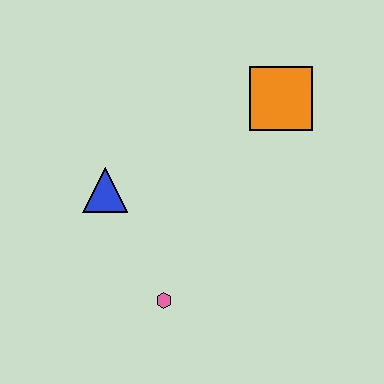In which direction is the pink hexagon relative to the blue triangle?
The pink hexagon is below the blue triangle.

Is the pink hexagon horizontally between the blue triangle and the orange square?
Yes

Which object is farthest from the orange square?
The pink hexagon is farthest from the orange square.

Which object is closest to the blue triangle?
The pink hexagon is closest to the blue triangle.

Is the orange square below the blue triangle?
No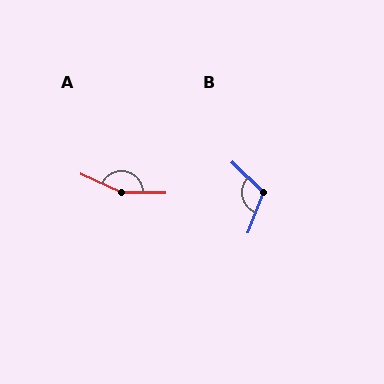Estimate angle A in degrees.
Approximately 157 degrees.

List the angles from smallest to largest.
B (113°), A (157°).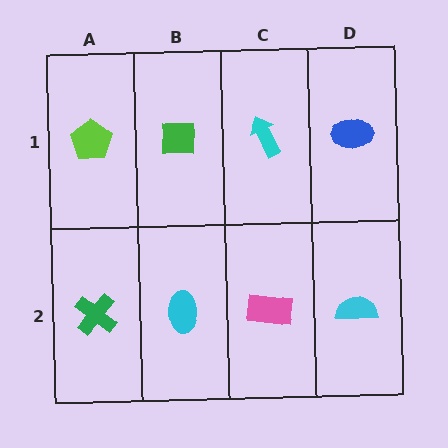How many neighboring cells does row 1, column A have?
2.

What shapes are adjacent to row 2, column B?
A green square (row 1, column B), a green cross (row 2, column A), a pink rectangle (row 2, column C).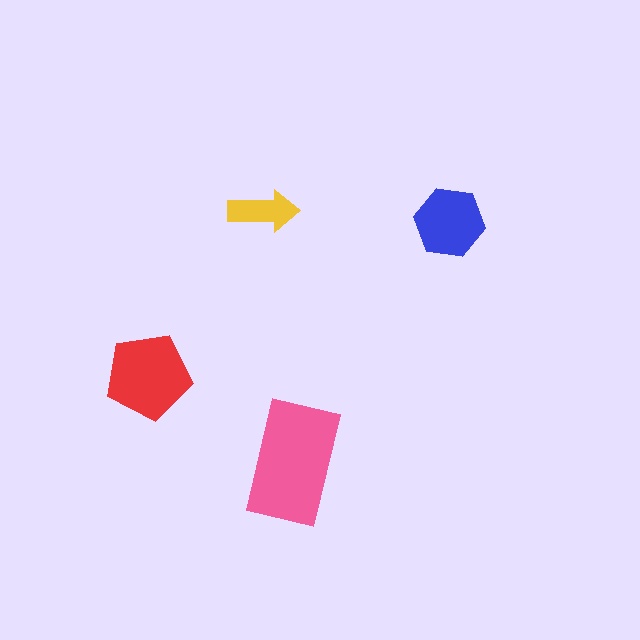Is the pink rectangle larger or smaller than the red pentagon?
Larger.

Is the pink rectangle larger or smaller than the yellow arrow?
Larger.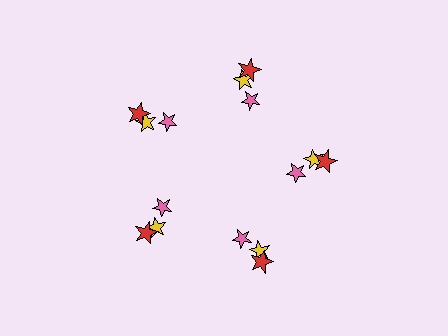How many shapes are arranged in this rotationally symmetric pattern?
There are 15 shapes, arranged in 5 groups of 3.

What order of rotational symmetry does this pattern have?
This pattern has 5-fold rotational symmetry.